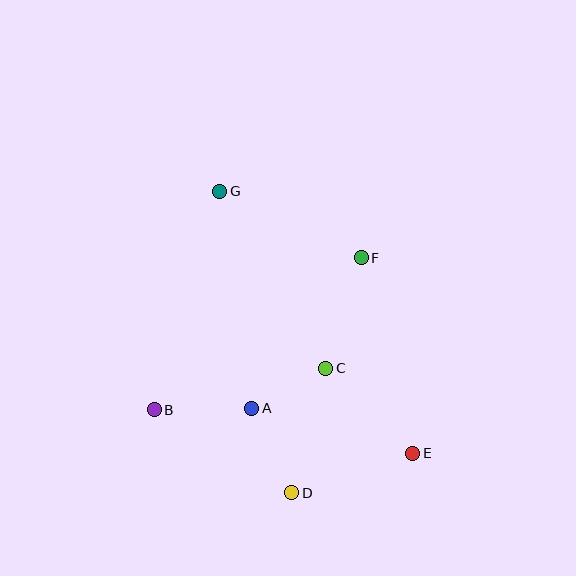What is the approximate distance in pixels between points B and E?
The distance between B and E is approximately 262 pixels.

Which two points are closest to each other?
Points A and C are closest to each other.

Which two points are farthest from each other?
Points E and G are farthest from each other.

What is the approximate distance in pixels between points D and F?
The distance between D and F is approximately 245 pixels.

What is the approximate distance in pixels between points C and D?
The distance between C and D is approximately 129 pixels.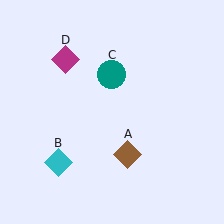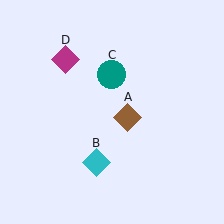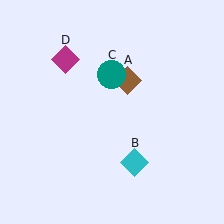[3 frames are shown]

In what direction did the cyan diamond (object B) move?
The cyan diamond (object B) moved right.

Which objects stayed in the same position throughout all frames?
Teal circle (object C) and magenta diamond (object D) remained stationary.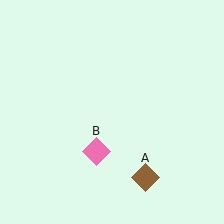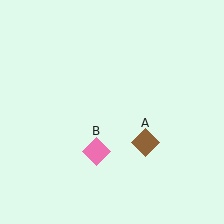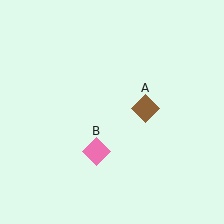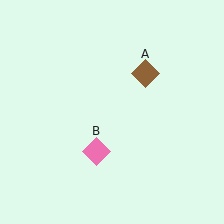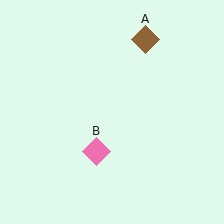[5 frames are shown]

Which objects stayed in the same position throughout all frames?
Pink diamond (object B) remained stationary.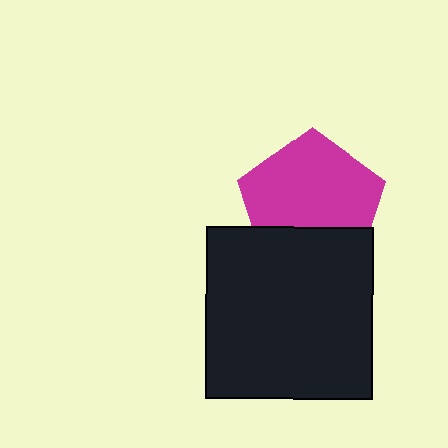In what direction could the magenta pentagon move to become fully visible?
The magenta pentagon could move up. That would shift it out from behind the black rectangle entirely.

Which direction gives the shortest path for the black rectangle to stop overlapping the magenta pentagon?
Moving down gives the shortest separation.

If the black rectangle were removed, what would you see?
You would see the complete magenta pentagon.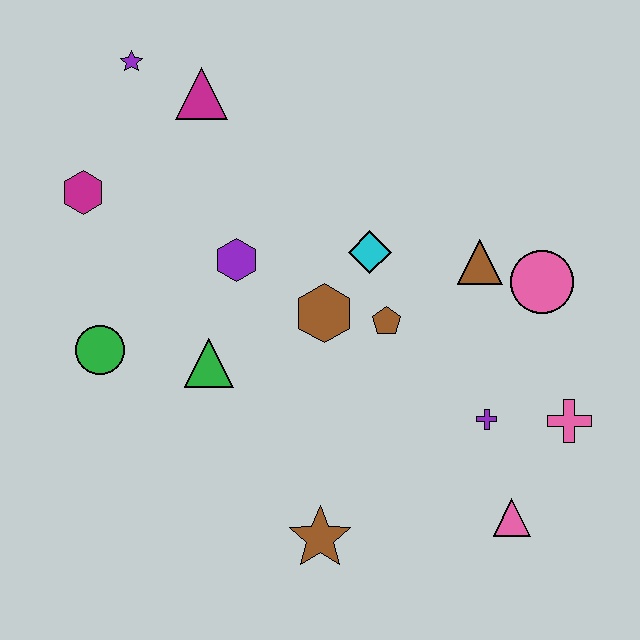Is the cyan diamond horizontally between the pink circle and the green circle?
Yes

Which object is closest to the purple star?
The magenta triangle is closest to the purple star.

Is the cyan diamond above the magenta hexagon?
No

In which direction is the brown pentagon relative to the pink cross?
The brown pentagon is to the left of the pink cross.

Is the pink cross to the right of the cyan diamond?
Yes